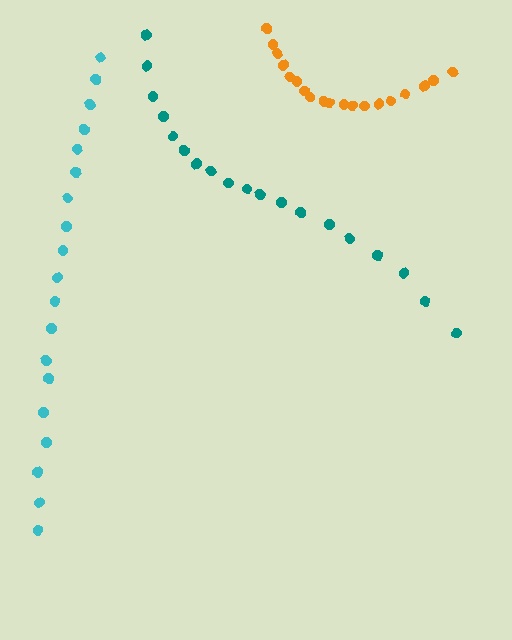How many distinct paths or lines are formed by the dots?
There are 3 distinct paths.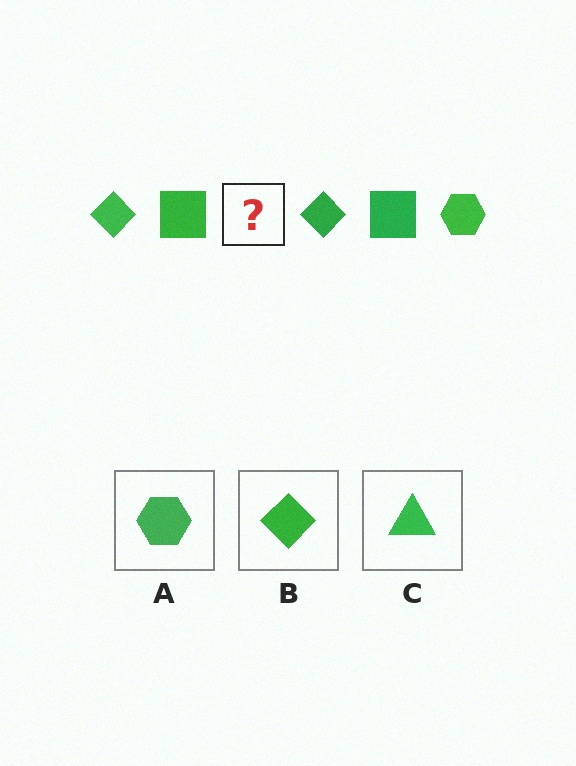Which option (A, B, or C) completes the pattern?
A.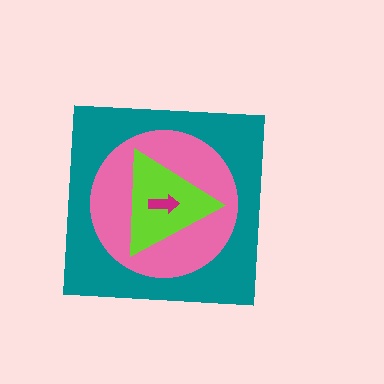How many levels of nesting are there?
4.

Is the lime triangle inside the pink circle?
Yes.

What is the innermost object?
The magenta arrow.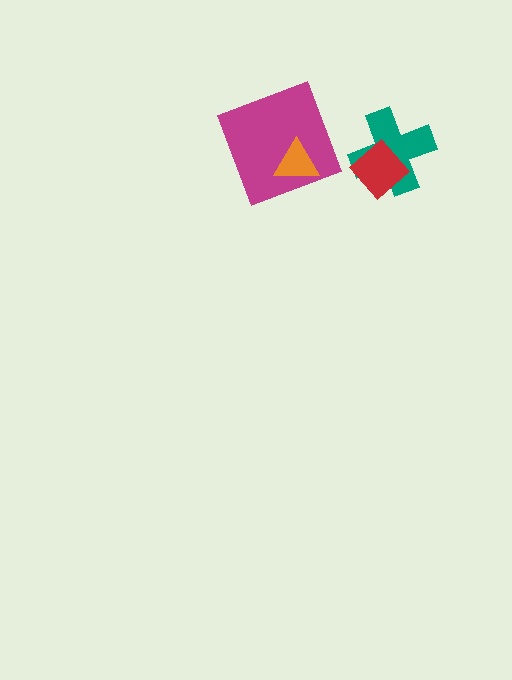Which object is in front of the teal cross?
The red diamond is in front of the teal cross.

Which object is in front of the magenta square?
The orange triangle is in front of the magenta square.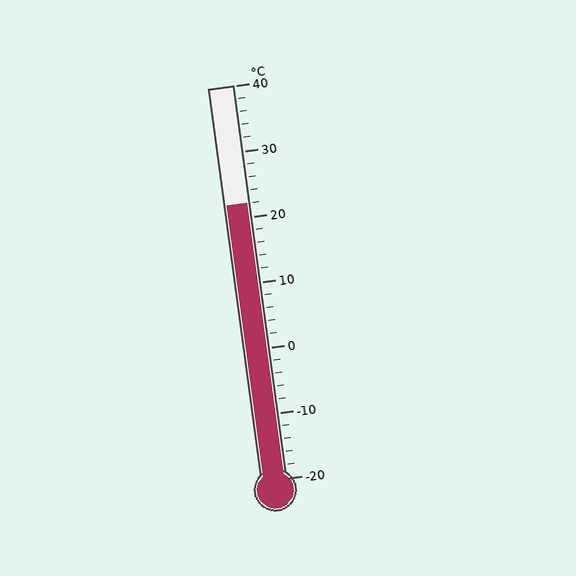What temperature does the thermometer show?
The thermometer shows approximately 22°C.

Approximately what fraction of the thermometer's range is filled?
The thermometer is filled to approximately 70% of its range.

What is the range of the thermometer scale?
The thermometer scale ranges from -20°C to 40°C.